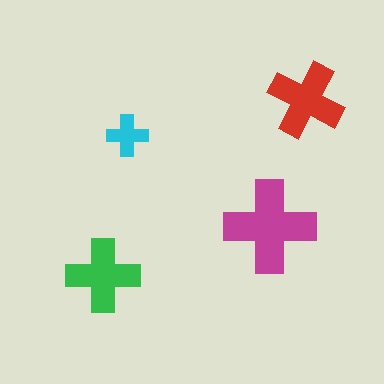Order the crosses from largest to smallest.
the magenta one, the red one, the green one, the cyan one.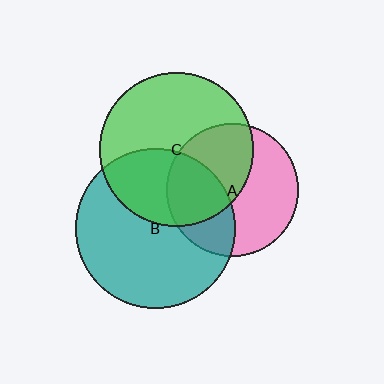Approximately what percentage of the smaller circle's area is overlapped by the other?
Approximately 35%.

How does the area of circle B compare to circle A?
Approximately 1.5 times.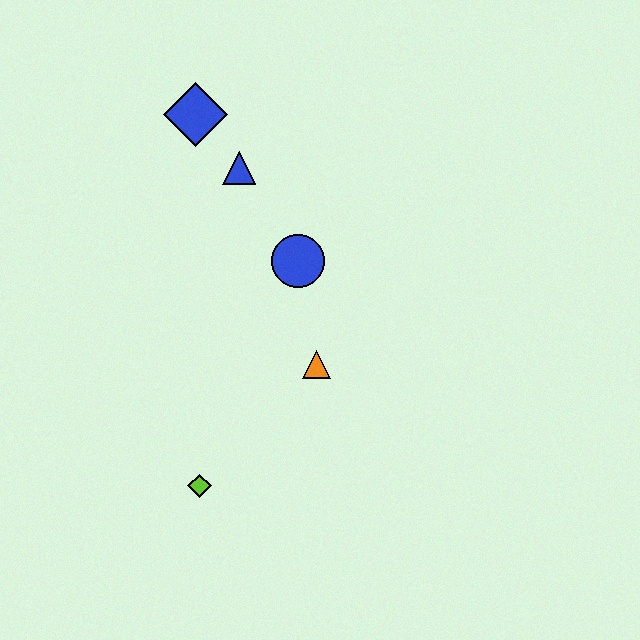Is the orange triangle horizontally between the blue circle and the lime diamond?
No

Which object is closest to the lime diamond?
The orange triangle is closest to the lime diamond.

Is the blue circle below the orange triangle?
No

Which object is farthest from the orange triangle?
The blue diamond is farthest from the orange triangle.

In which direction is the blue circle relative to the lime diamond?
The blue circle is above the lime diamond.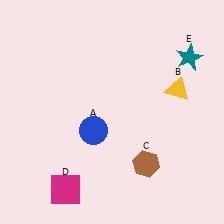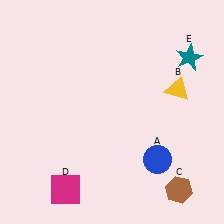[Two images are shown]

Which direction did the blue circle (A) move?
The blue circle (A) moved right.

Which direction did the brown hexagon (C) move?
The brown hexagon (C) moved right.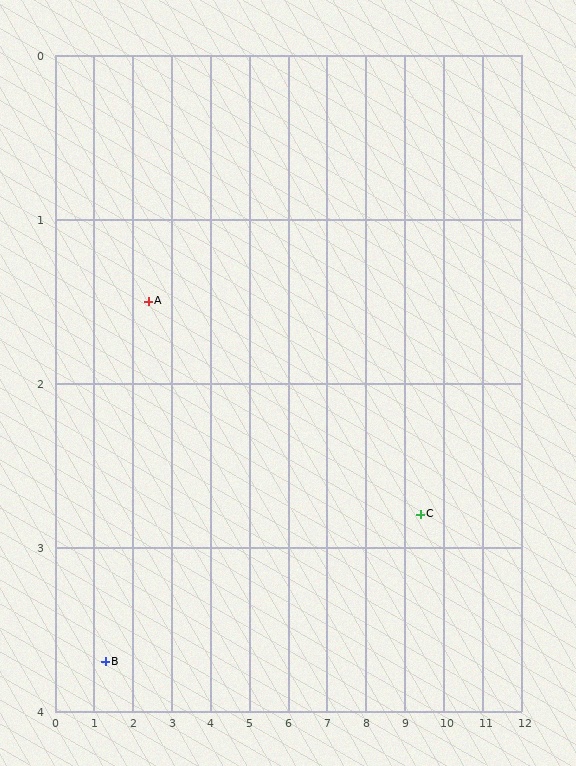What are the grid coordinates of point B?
Point B is at approximately (1.3, 3.7).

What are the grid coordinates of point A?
Point A is at approximately (2.4, 1.5).